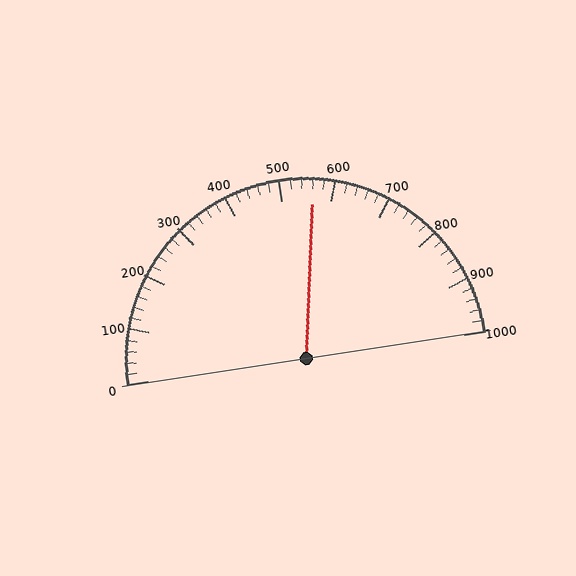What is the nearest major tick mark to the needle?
The nearest major tick mark is 600.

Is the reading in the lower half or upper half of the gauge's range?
The reading is in the upper half of the range (0 to 1000).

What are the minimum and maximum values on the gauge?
The gauge ranges from 0 to 1000.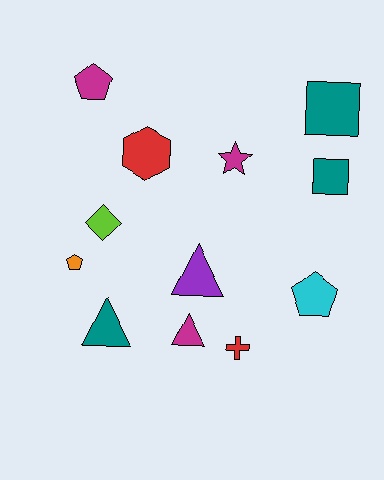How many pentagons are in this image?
There are 3 pentagons.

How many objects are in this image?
There are 12 objects.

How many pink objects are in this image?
There are no pink objects.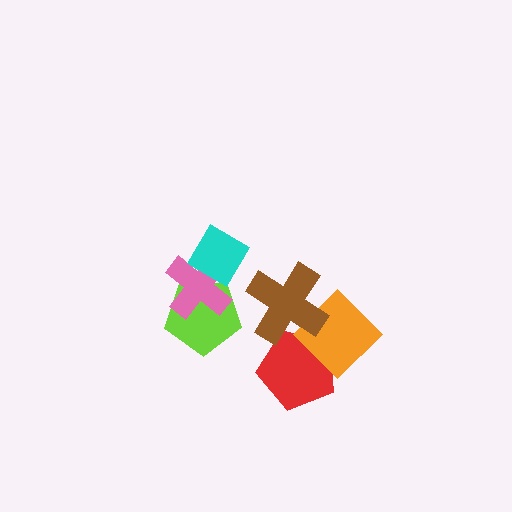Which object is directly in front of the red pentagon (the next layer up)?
The orange diamond is directly in front of the red pentagon.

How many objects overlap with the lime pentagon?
2 objects overlap with the lime pentagon.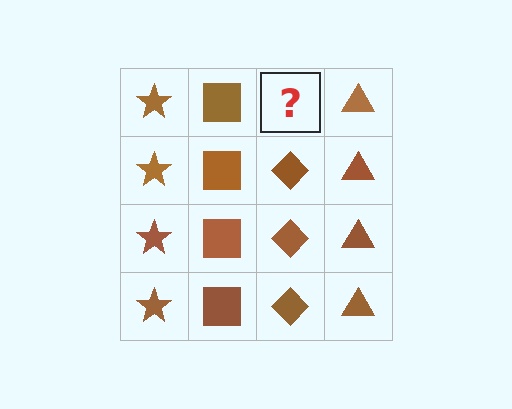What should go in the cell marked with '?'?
The missing cell should contain a brown diamond.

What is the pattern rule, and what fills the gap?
The rule is that each column has a consistent shape. The gap should be filled with a brown diamond.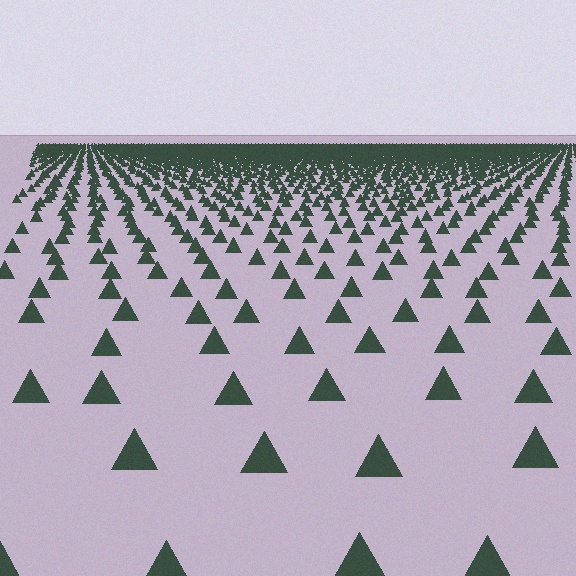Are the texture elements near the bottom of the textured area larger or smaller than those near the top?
Larger. Near the bottom, elements are closer to the viewer and appear at a bigger on-screen size.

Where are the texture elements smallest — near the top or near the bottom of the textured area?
Near the top.